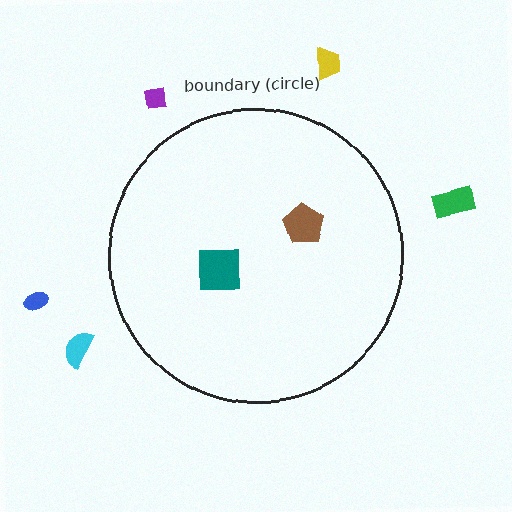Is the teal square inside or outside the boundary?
Inside.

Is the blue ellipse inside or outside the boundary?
Outside.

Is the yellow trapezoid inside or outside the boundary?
Outside.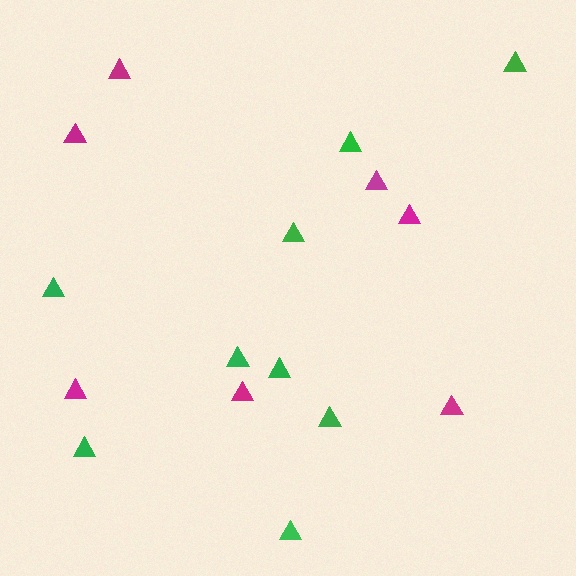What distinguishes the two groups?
There are 2 groups: one group of green triangles (9) and one group of magenta triangles (7).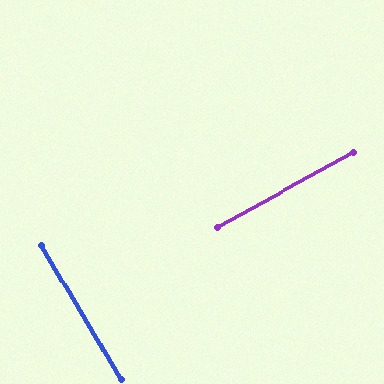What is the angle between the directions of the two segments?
Approximately 88 degrees.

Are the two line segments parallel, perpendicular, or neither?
Perpendicular — they meet at approximately 88°.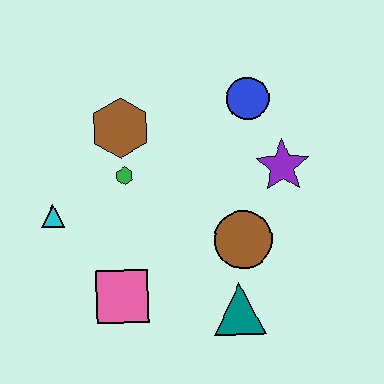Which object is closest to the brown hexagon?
The green hexagon is closest to the brown hexagon.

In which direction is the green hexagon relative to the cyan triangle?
The green hexagon is to the right of the cyan triangle.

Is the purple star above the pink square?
Yes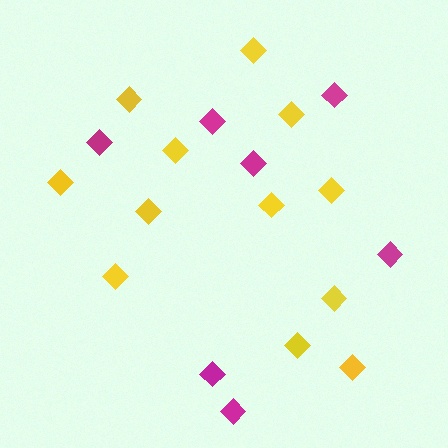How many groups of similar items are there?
There are 2 groups: one group of yellow diamonds (12) and one group of magenta diamonds (7).